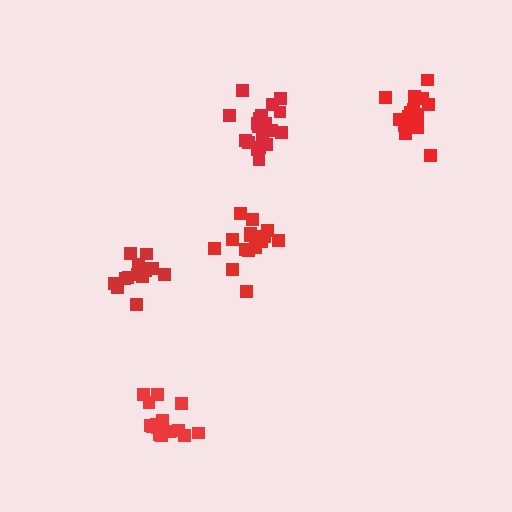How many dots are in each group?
Group 1: 15 dots, Group 2: 16 dots, Group 3: 15 dots, Group 4: 19 dots, Group 5: 15 dots (80 total).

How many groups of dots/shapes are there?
There are 5 groups.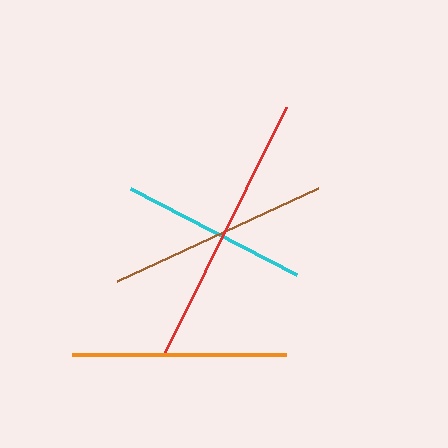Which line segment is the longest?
The red line is the longest at approximately 274 pixels.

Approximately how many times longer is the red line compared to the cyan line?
The red line is approximately 1.5 times the length of the cyan line.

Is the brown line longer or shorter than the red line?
The red line is longer than the brown line.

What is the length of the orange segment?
The orange segment is approximately 214 pixels long.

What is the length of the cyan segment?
The cyan segment is approximately 187 pixels long.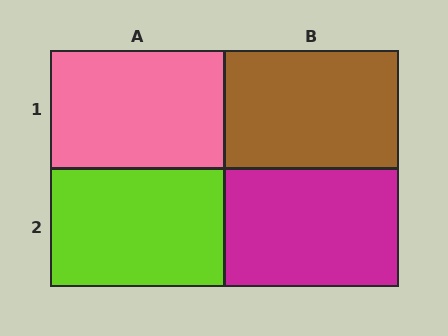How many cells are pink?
1 cell is pink.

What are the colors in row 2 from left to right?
Lime, magenta.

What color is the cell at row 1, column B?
Brown.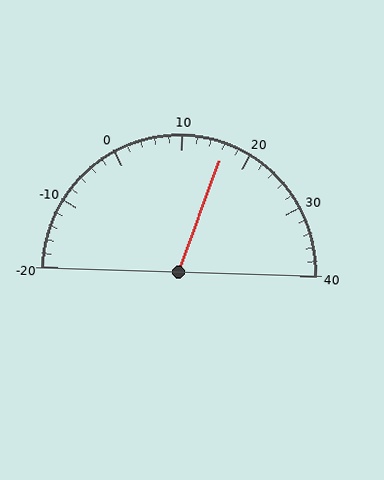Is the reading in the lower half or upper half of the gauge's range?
The reading is in the upper half of the range (-20 to 40).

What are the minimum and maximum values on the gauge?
The gauge ranges from -20 to 40.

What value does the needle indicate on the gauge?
The needle indicates approximately 16.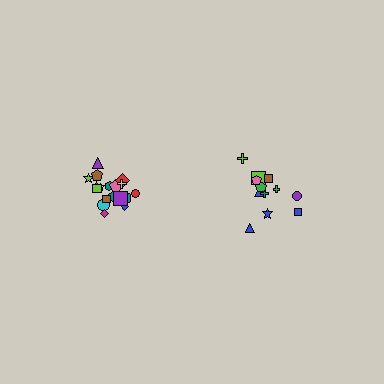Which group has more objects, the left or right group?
The left group.